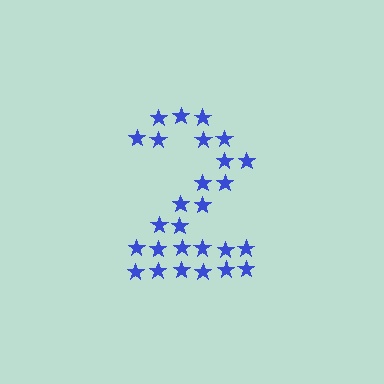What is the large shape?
The large shape is the digit 2.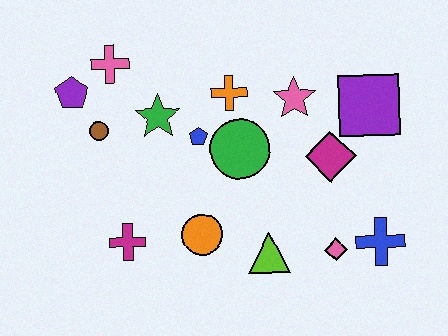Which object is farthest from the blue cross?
The purple pentagon is farthest from the blue cross.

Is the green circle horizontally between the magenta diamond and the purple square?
No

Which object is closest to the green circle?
The blue pentagon is closest to the green circle.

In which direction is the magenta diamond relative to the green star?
The magenta diamond is to the right of the green star.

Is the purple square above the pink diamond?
Yes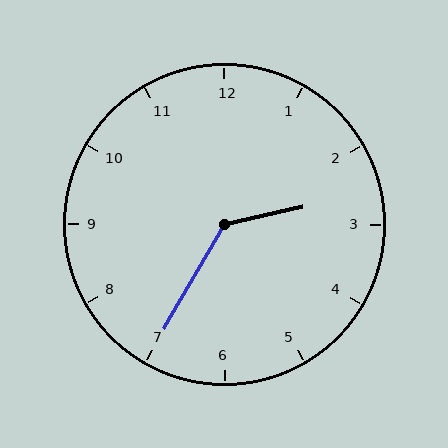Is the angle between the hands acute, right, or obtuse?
It is obtuse.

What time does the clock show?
2:35.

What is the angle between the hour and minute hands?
Approximately 132 degrees.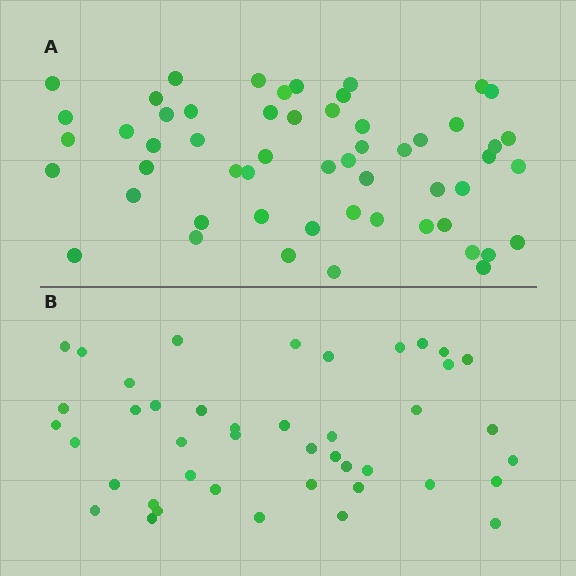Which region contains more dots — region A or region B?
Region A (the top region) has more dots.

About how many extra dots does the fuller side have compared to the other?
Region A has roughly 12 or so more dots than region B.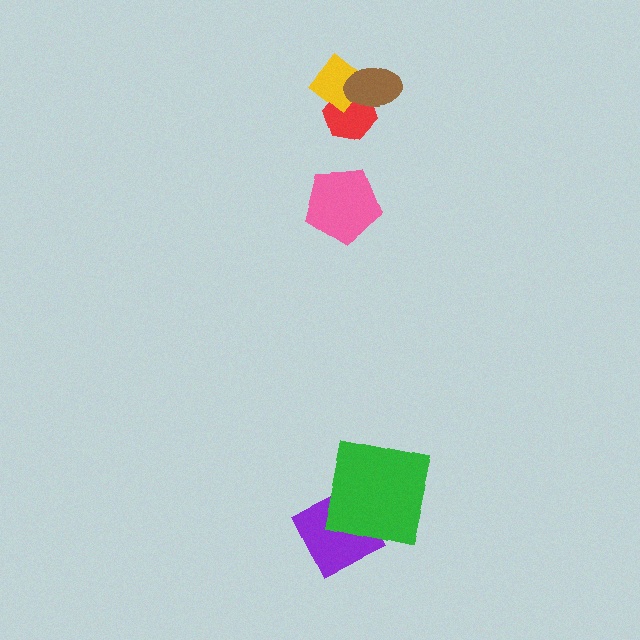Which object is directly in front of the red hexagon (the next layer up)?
The yellow diamond is directly in front of the red hexagon.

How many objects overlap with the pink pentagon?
0 objects overlap with the pink pentagon.